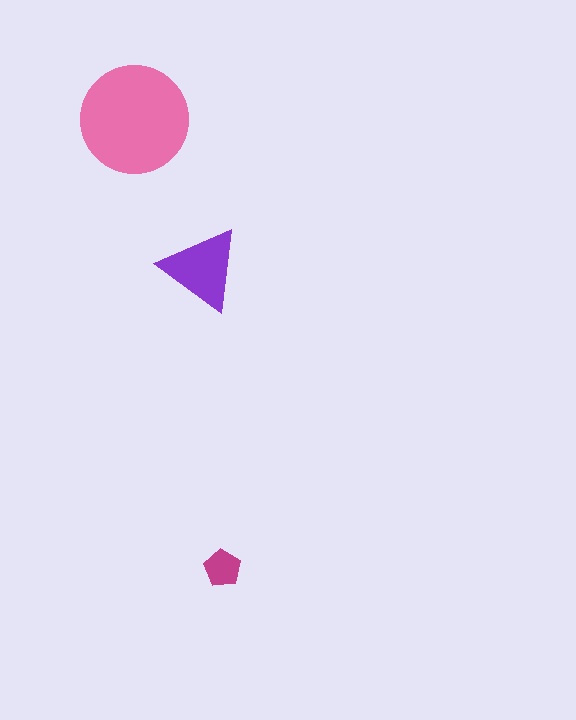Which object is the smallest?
The magenta pentagon.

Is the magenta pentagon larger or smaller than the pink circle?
Smaller.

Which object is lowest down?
The magenta pentagon is bottommost.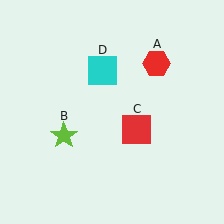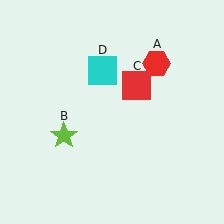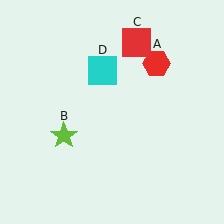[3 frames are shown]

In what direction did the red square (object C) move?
The red square (object C) moved up.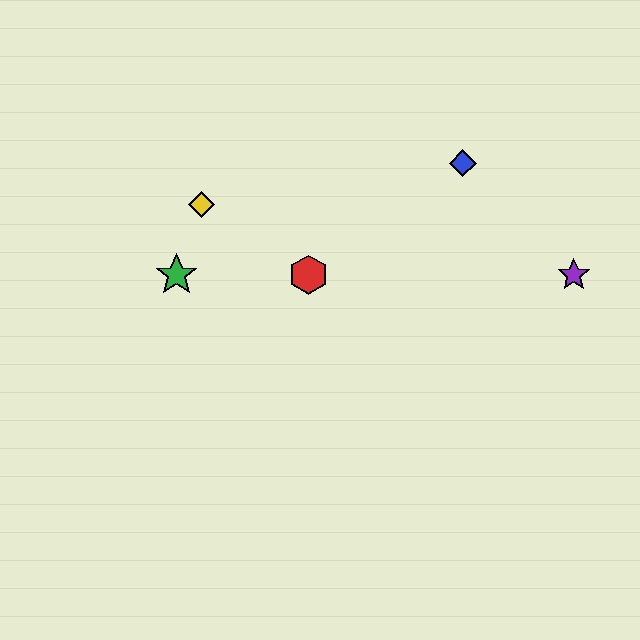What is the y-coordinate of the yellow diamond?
The yellow diamond is at y≈205.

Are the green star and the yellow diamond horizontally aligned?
No, the green star is at y≈275 and the yellow diamond is at y≈205.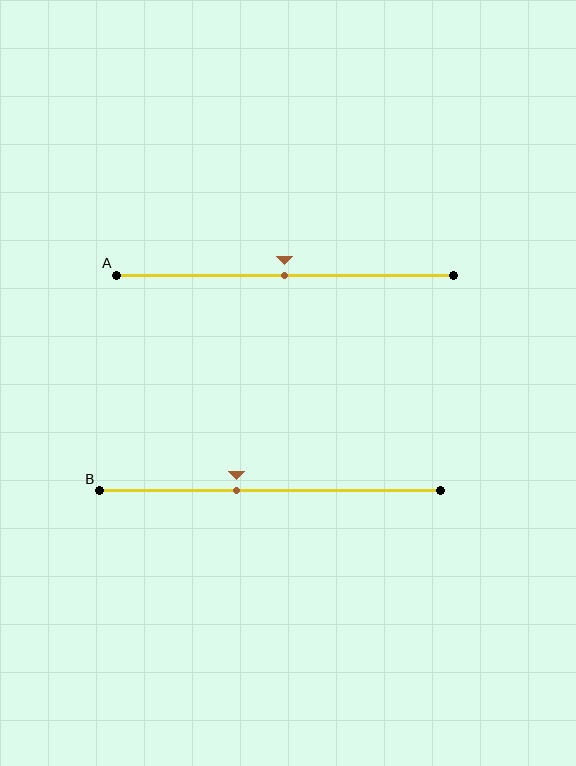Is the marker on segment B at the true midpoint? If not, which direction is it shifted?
No, the marker on segment B is shifted to the left by about 10% of the segment length.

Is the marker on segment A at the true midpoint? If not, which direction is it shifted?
Yes, the marker on segment A is at the true midpoint.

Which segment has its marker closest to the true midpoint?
Segment A has its marker closest to the true midpoint.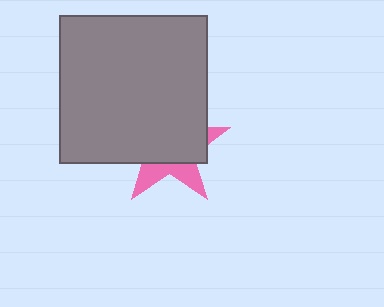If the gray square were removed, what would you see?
You would see the complete pink star.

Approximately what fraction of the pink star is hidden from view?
Roughly 68% of the pink star is hidden behind the gray square.